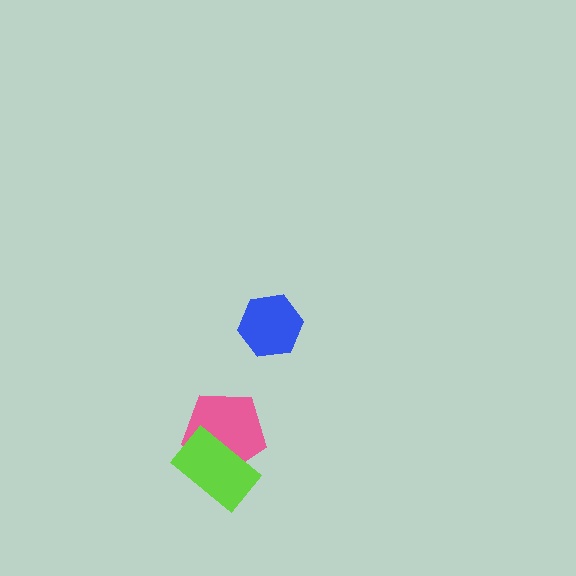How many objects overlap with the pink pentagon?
1 object overlaps with the pink pentagon.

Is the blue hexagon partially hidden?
No, no other shape covers it.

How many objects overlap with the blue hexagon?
0 objects overlap with the blue hexagon.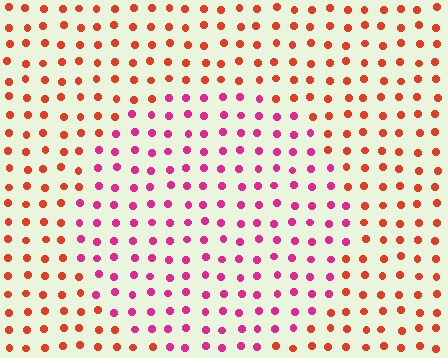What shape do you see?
I see a circle.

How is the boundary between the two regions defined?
The boundary is defined purely by a slight shift in hue (about 43 degrees). Spacing, size, and orientation are identical on both sides.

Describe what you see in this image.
The image is filled with small red elements in a uniform arrangement. A circle-shaped region is visible where the elements are tinted to a slightly different hue, forming a subtle color boundary.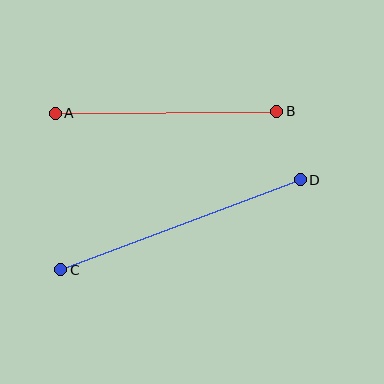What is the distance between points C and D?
The distance is approximately 255 pixels.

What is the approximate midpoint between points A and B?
The midpoint is at approximately (166, 112) pixels.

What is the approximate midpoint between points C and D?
The midpoint is at approximately (181, 225) pixels.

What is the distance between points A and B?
The distance is approximately 221 pixels.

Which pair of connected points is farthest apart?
Points C and D are farthest apart.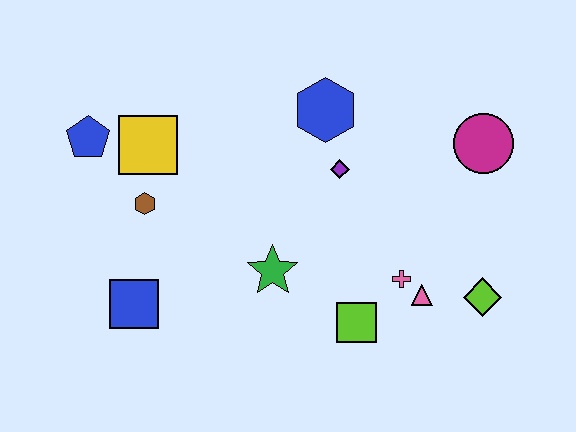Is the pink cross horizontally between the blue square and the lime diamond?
Yes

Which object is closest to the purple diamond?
The blue hexagon is closest to the purple diamond.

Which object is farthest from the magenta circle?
The blue pentagon is farthest from the magenta circle.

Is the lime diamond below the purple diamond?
Yes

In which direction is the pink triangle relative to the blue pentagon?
The pink triangle is to the right of the blue pentagon.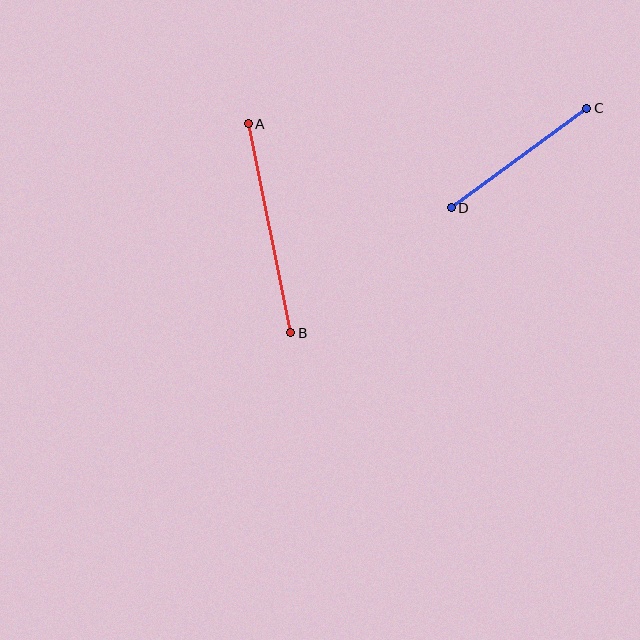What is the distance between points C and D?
The distance is approximately 168 pixels.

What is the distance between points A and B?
The distance is approximately 213 pixels.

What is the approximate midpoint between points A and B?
The midpoint is at approximately (269, 228) pixels.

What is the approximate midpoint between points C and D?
The midpoint is at approximately (519, 158) pixels.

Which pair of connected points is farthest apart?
Points A and B are farthest apart.